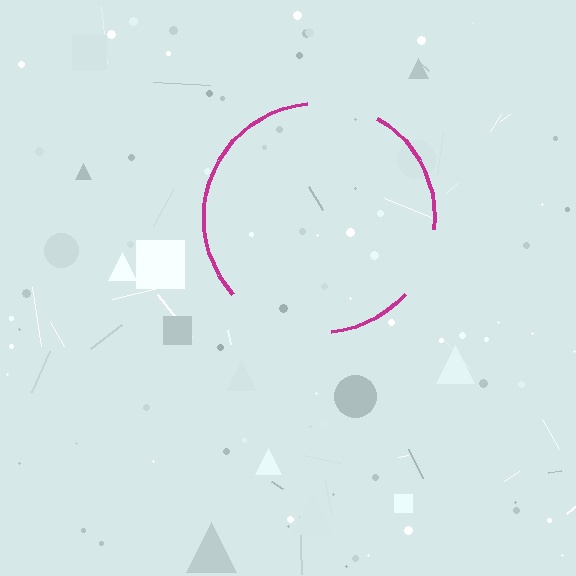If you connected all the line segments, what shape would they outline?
They would outline a circle.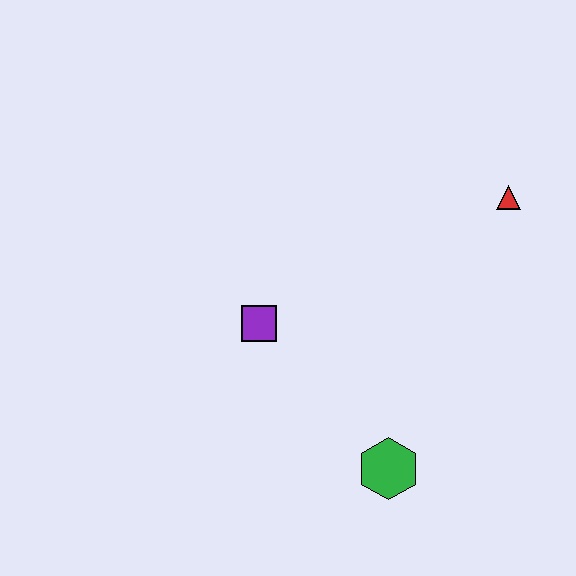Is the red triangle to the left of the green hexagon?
No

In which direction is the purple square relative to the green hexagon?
The purple square is above the green hexagon.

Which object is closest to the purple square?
The green hexagon is closest to the purple square.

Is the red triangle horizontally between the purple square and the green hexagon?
No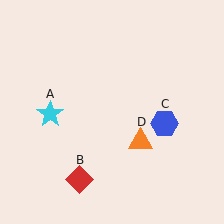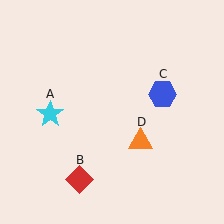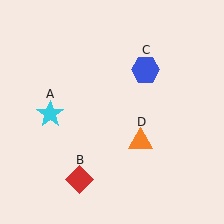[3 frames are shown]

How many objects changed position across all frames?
1 object changed position: blue hexagon (object C).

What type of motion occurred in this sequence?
The blue hexagon (object C) rotated counterclockwise around the center of the scene.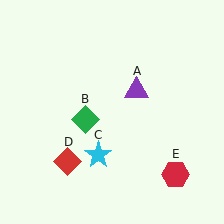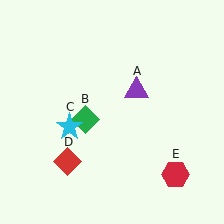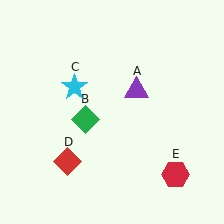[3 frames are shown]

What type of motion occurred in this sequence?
The cyan star (object C) rotated clockwise around the center of the scene.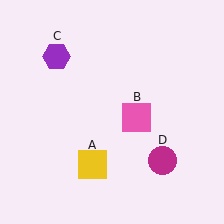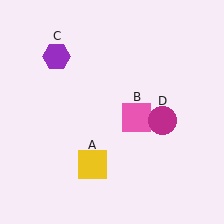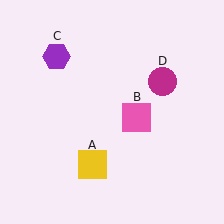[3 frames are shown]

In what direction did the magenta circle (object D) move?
The magenta circle (object D) moved up.